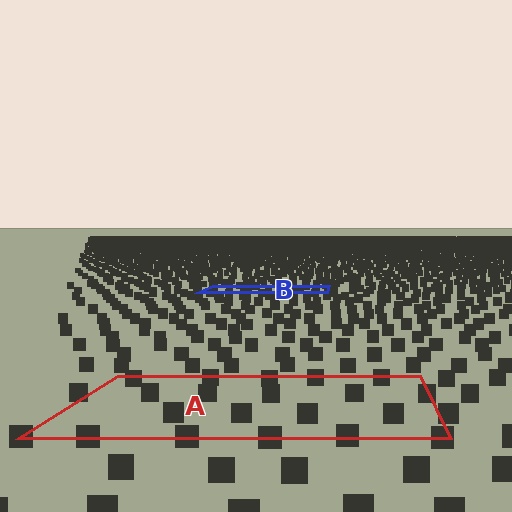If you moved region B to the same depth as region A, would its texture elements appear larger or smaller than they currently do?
They would appear larger. At a closer depth, the same texture elements are projected at a bigger on-screen size.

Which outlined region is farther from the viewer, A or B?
Region B is farther from the viewer — the texture elements inside it appear smaller and more densely packed.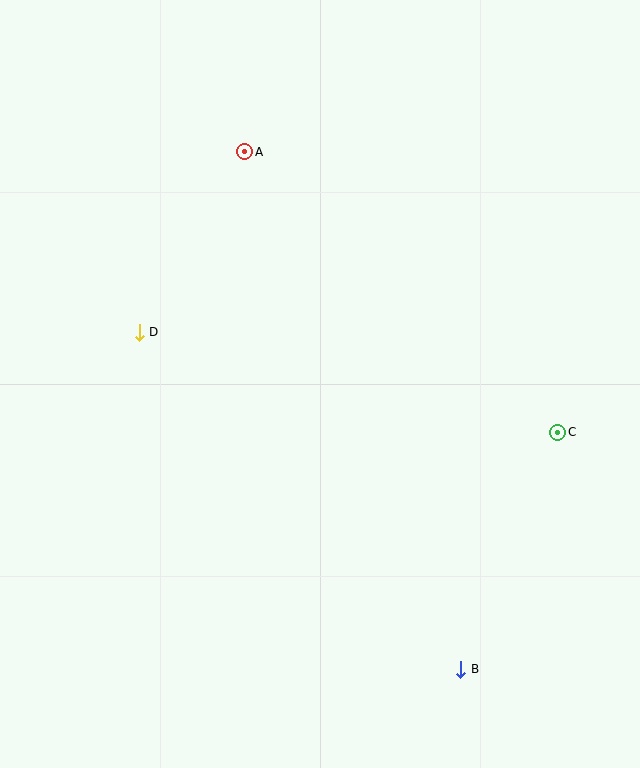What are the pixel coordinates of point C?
Point C is at (558, 432).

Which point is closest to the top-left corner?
Point A is closest to the top-left corner.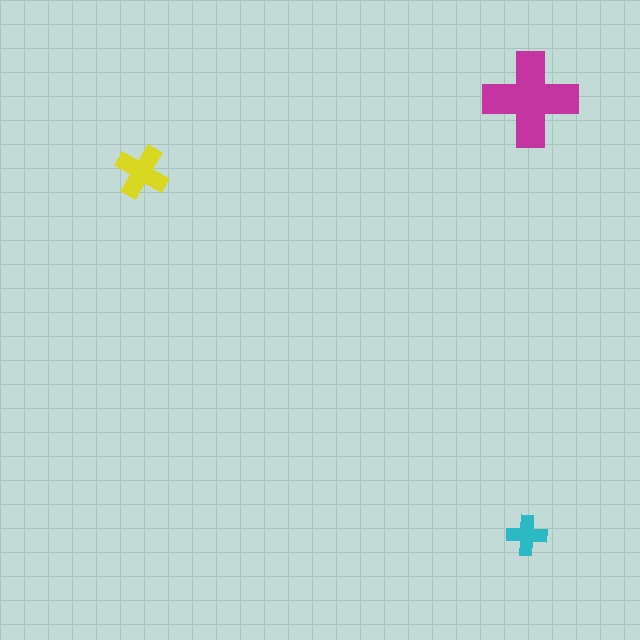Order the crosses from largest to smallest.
the magenta one, the yellow one, the cyan one.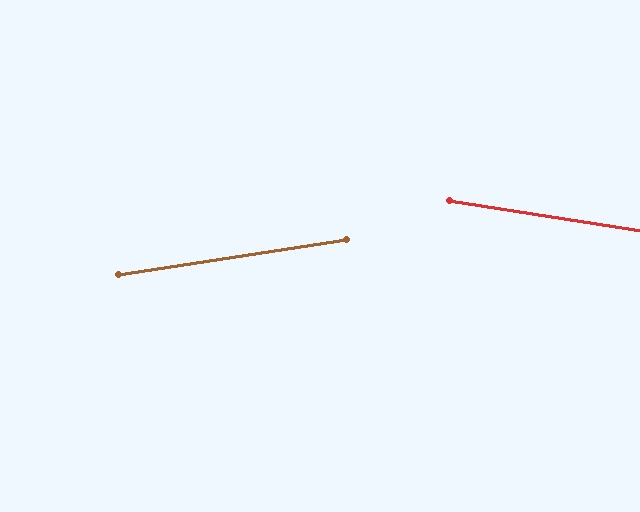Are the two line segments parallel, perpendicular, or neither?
Neither parallel nor perpendicular — they differ by about 18°.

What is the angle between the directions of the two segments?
Approximately 18 degrees.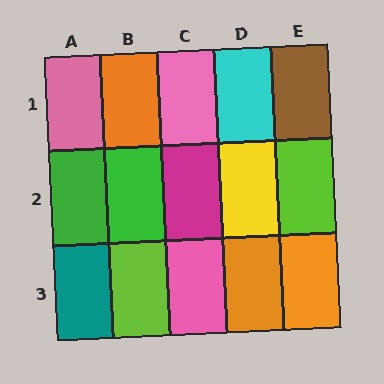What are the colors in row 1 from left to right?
Pink, orange, pink, cyan, brown.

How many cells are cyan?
1 cell is cyan.